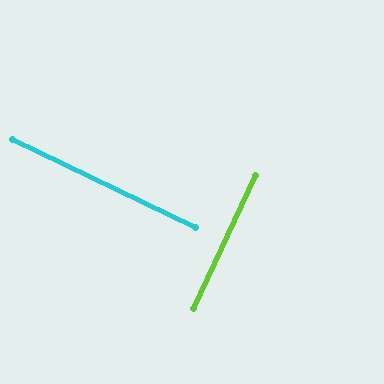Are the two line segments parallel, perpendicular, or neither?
Perpendicular — they meet at approximately 89°.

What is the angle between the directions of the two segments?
Approximately 89 degrees.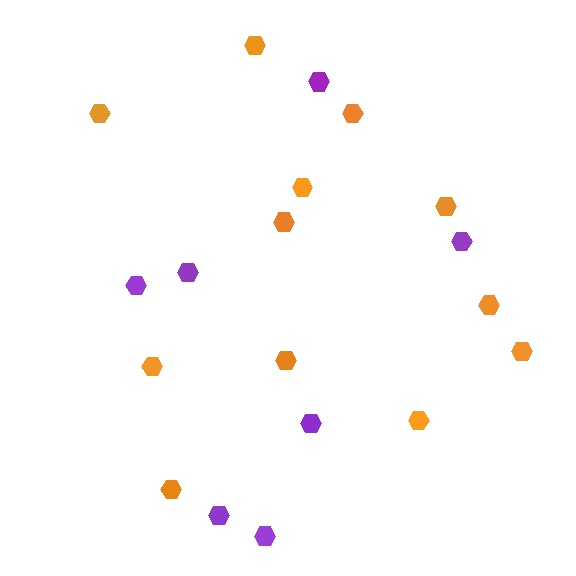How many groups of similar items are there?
There are 2 groups: one group of purple hexagons (7) and one group of orange hexagons (12).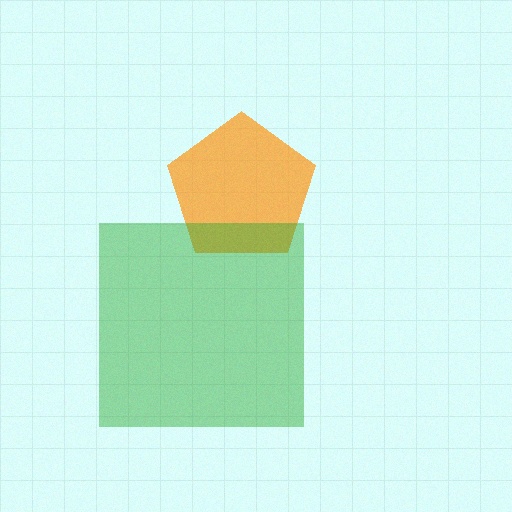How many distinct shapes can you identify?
There are 2 distinct shapes: an orange pentagon, a green square.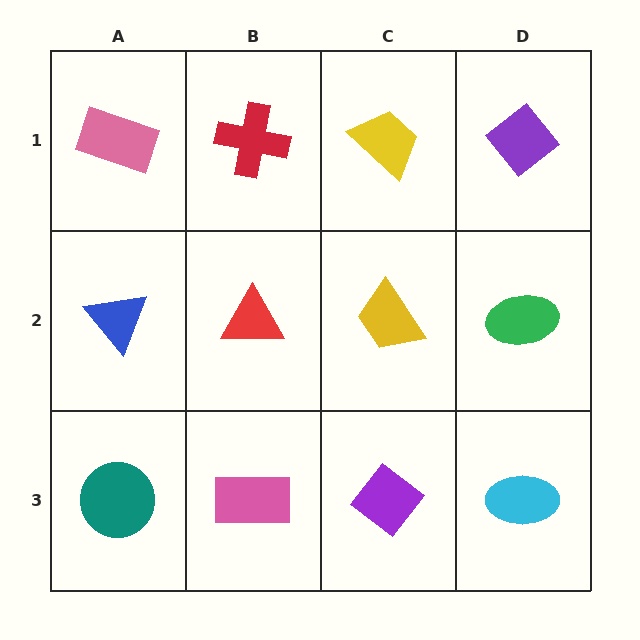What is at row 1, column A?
A pink rectangle.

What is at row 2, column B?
A red triangle.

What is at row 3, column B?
A pink rectangle.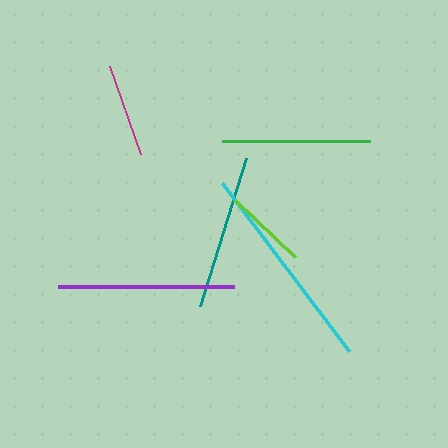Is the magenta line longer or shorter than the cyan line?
The cyan line is longer than the magenta line.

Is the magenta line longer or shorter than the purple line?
The purple line is longer than the magenta line.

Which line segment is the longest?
The cyan line is the longest at approximately 211 pixels.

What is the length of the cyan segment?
The cyan segment is approximately 211 pixels long.